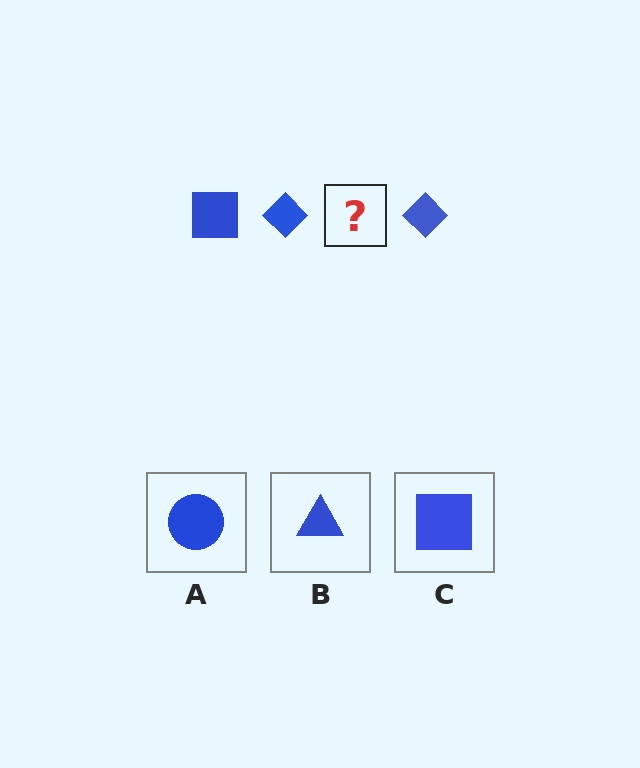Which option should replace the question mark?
Option C.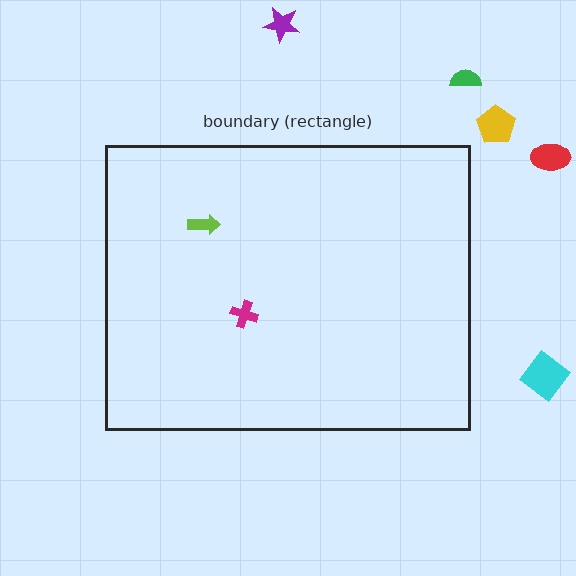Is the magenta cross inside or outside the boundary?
Inside.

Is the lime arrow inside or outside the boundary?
Inside.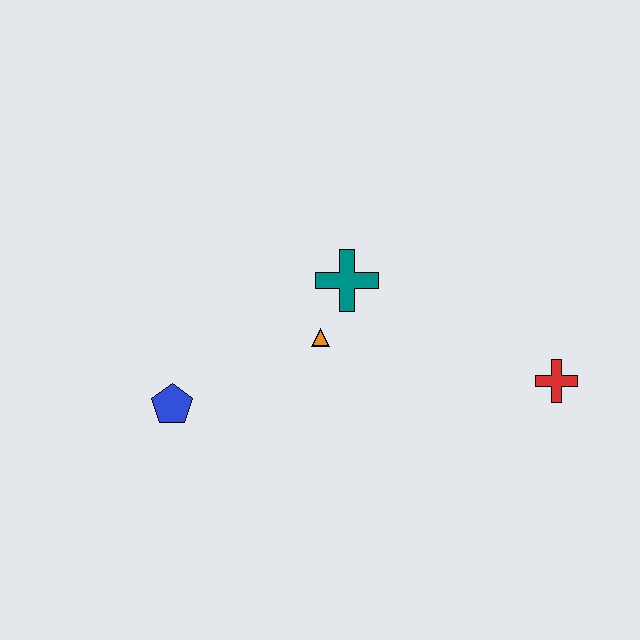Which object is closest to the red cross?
The teal cross is closest to the red cross.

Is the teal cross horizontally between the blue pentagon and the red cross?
Yes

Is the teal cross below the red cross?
No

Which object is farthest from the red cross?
The blue pentagon is farthest from the red cross.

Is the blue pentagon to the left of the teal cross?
Yes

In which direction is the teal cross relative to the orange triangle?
The teal cross is above the orange triangle.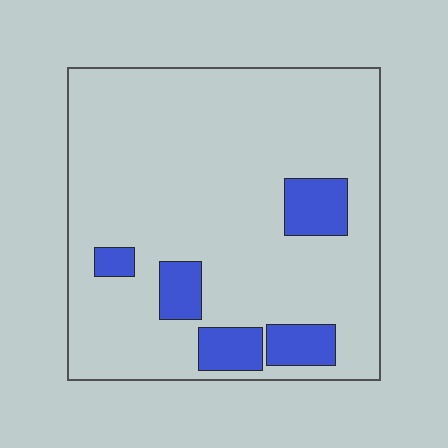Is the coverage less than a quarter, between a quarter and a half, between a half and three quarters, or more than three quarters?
Less than a quarter.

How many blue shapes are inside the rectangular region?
5.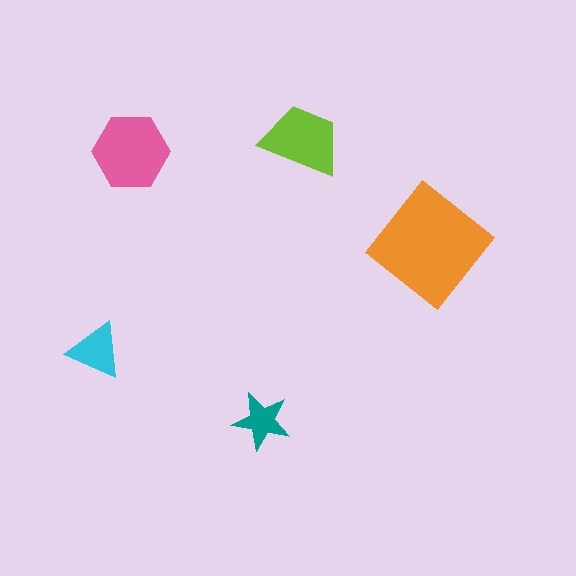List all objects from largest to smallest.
The orange diamond, the pink hexagon, the lime trapezoid, the cyan triangle, the teal star.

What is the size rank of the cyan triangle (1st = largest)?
4th.